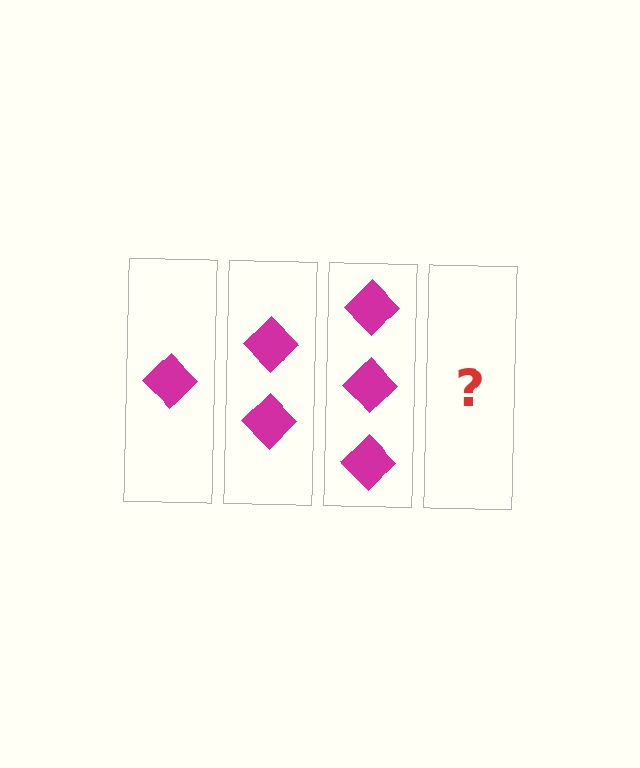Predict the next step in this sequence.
The next step is 4 diamonds.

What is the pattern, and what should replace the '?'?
The pattern is that each step adds one more diamond. The '?' should be 4 diamonds.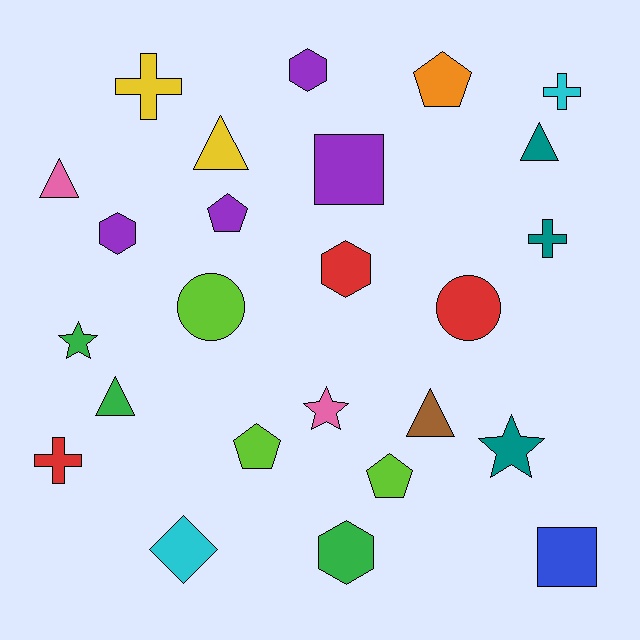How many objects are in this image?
There are 25 objects.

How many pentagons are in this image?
There are 4 pentagons.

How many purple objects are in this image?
There are 4 purple objects.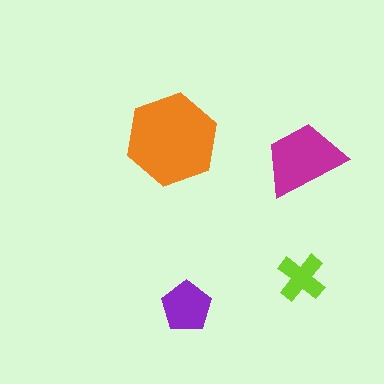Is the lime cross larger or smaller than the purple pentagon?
Smaller.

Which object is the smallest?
The lime cross.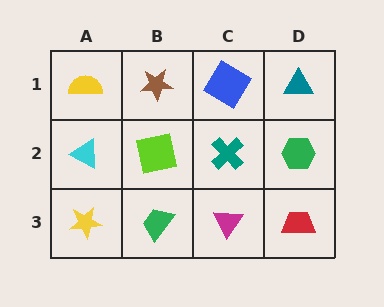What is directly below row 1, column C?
A teal cross.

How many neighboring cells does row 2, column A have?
3.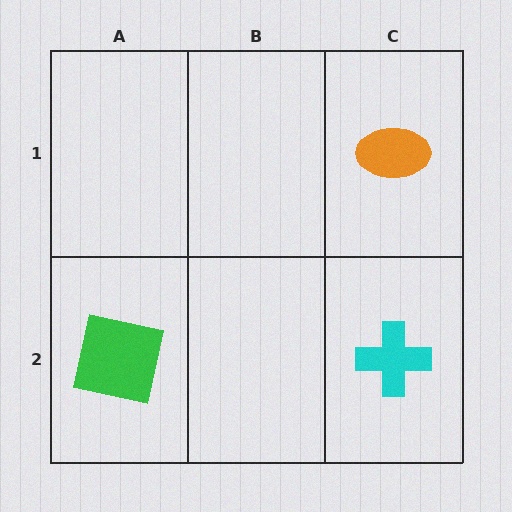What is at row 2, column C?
A cyan cross.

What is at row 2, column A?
A green square.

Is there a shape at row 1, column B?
No, that cell is empty.